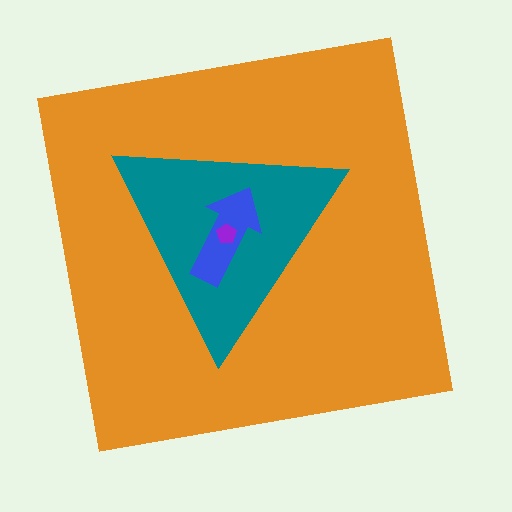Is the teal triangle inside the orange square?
Yes.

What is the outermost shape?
The orange square.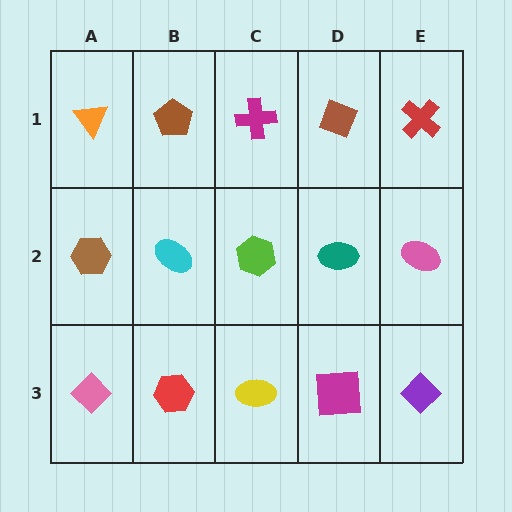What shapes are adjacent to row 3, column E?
A pink ellipse (row 2, column E), a magenta square (row 3, column D).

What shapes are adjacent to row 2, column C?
A magenta cross (row 1, column C), a yellow ellipse (row 3, column C), a cyan ellipse (row 2, column B), a teal ellipse (row 2, column D).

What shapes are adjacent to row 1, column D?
A teal ellipse (row 2, column D), a magenta cross (row 1, column C), a red cross (row 1, column E).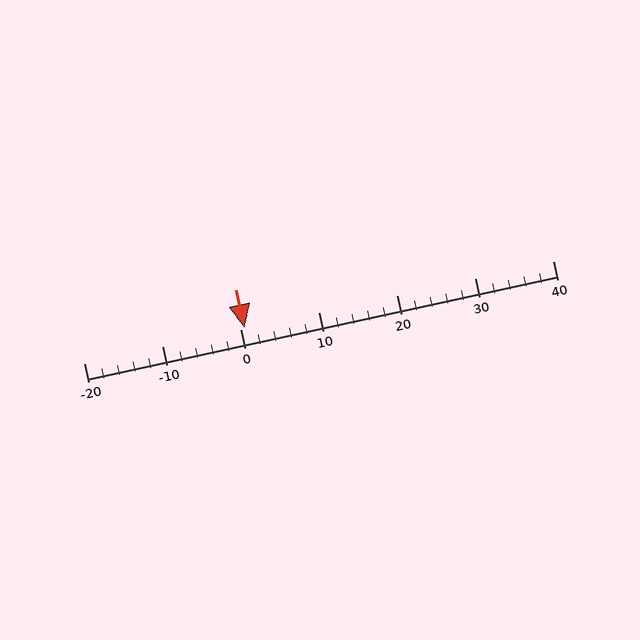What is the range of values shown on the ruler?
The ruler shows values from -20 to 40.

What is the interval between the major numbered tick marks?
The major tick marks are spaced 10 units apart.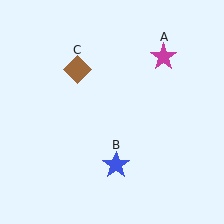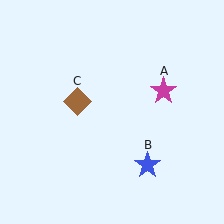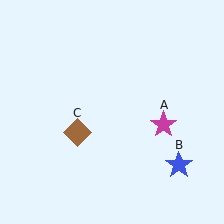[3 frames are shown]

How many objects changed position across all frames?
3 objects changed position: magenta star (object A), blue star (object B), brown diamond (object C).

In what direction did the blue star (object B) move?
The blue star (object B) moved right.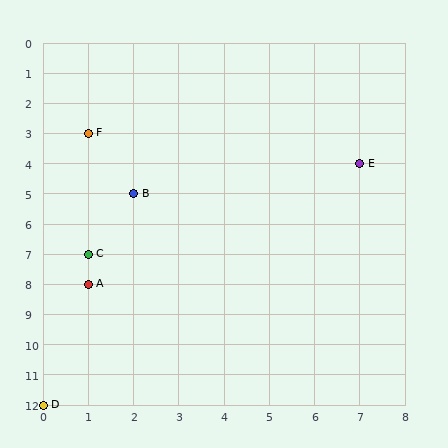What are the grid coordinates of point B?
Point B is at grid coordinates (2, 5).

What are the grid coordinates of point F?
Point F is at grid coordinates (1, 3).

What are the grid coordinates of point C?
Point C is at grid coordinates (1, 7).